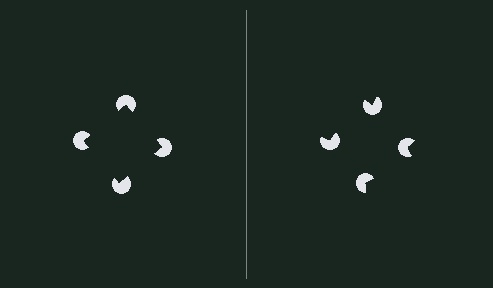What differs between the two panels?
The pac-man discs are positioned identically on both sides; only the wedge orientations differ. On the left they align to a square; on the right they are misaligned.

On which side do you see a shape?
An illusory square appears on the left side. On the right side the wedge cuts are rotated, so no coherent shape forms.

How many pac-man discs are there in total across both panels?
8 — 4 on each side.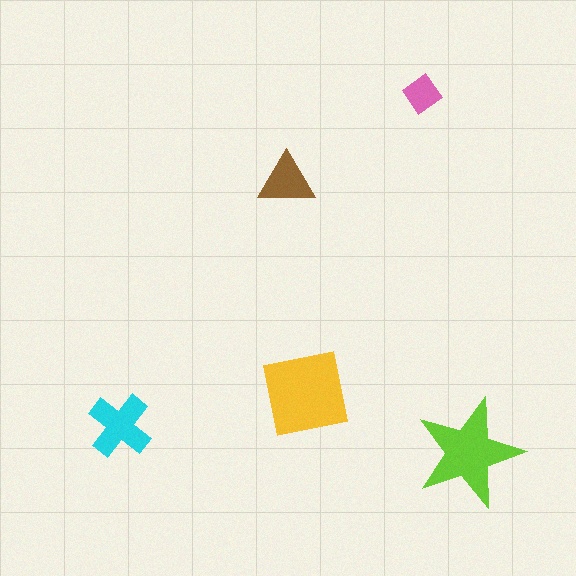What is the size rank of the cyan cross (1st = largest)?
3rd.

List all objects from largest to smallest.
The yellow square, the lime star, the cyan cross, the brown triangle, the pink diamond.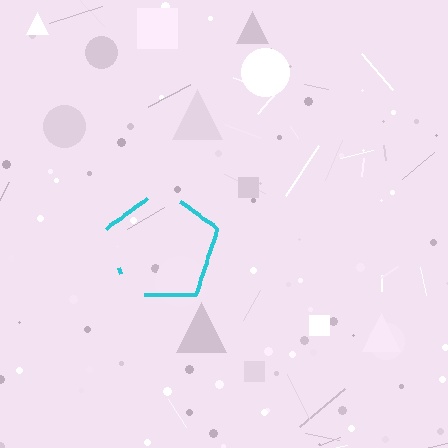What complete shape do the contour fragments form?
The contour fragments form a pentagon.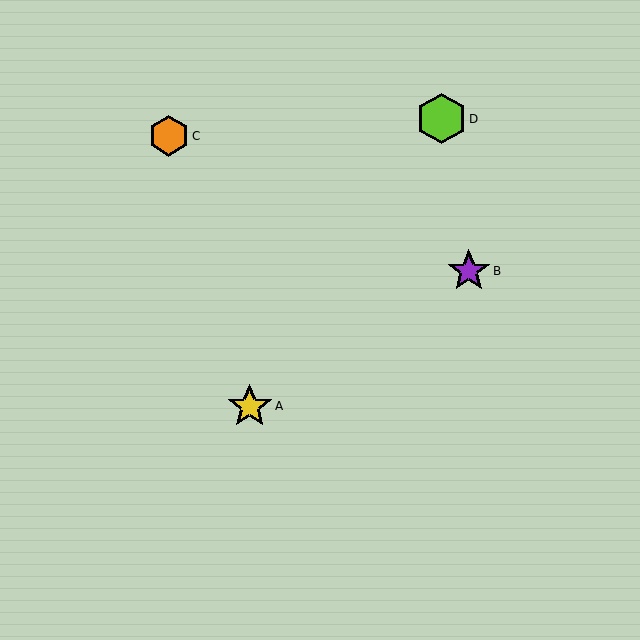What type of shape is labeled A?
Shape A is a yellow star.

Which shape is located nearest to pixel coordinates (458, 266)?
The purple star (labeled B) at (469, 271) is nearest to that location.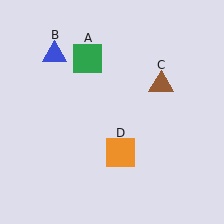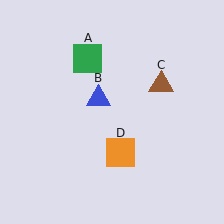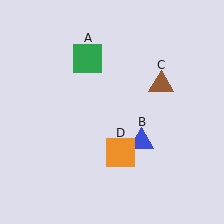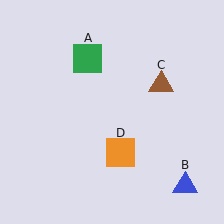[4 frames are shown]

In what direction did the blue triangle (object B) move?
The blue triangle (object B) moved down and to the right.